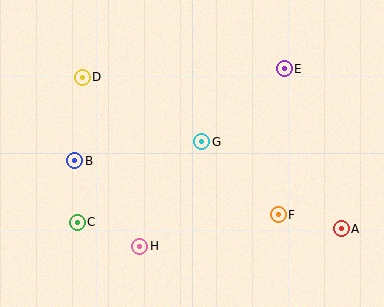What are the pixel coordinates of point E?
Point E is at (284, 69).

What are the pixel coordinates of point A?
Point A is at (341, 229).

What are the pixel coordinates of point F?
Point F is at (278, 215).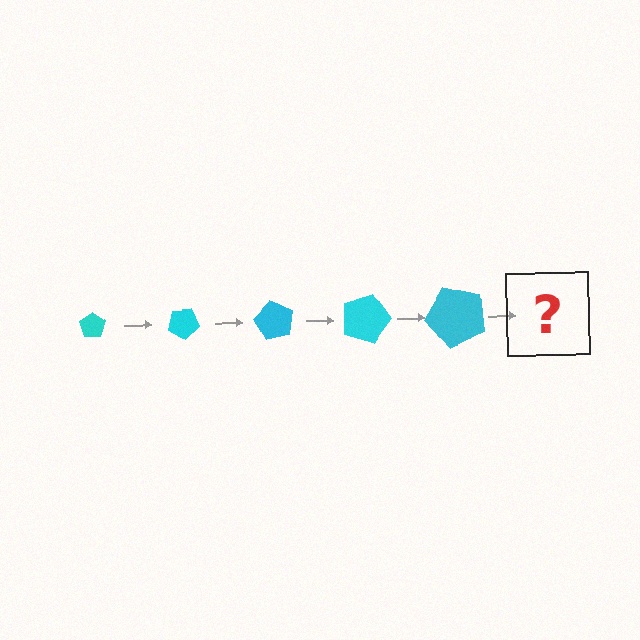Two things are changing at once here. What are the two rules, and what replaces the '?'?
The two rules are that the pentagon grows larger each step and it rotates 30 degrees each step. The '?' should be a pentagon, larger than the previous one and rotated 150 degrees from the start.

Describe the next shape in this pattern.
It should be a pentagon, larger than the previous one and rotated 150 degrees from the start.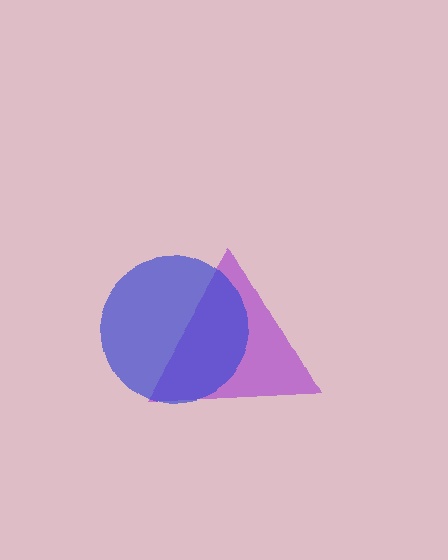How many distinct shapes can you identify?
There are 2 distinct shapes: a purple triangle, a blue circle.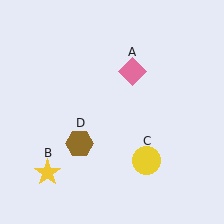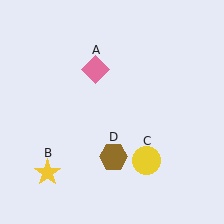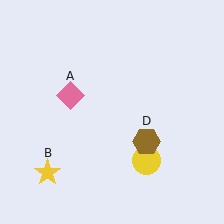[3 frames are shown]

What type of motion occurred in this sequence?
The pink diamond (object A), brown hexagon (object D) rotated counterclockwise around the center of the scene.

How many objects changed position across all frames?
2 objects changed position: pink diamond (object A), brown hexagon (object D).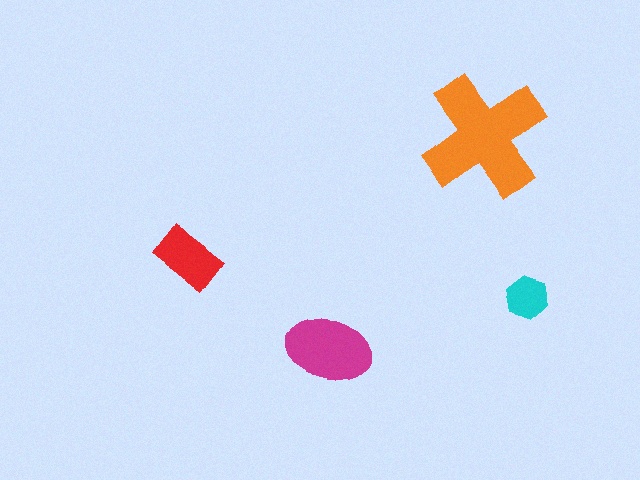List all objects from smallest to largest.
The cyan hexagon, the red rectangle, the magenta ellipse, the orange cross.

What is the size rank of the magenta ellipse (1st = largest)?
2nd.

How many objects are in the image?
There are 4 objects in the image.